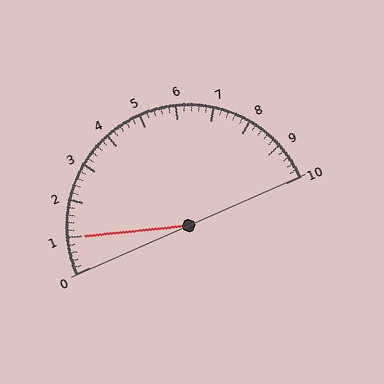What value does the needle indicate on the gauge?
The needle indicates approximately 1.0.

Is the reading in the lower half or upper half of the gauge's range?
The reading is in the lower half of the range (0 to 10).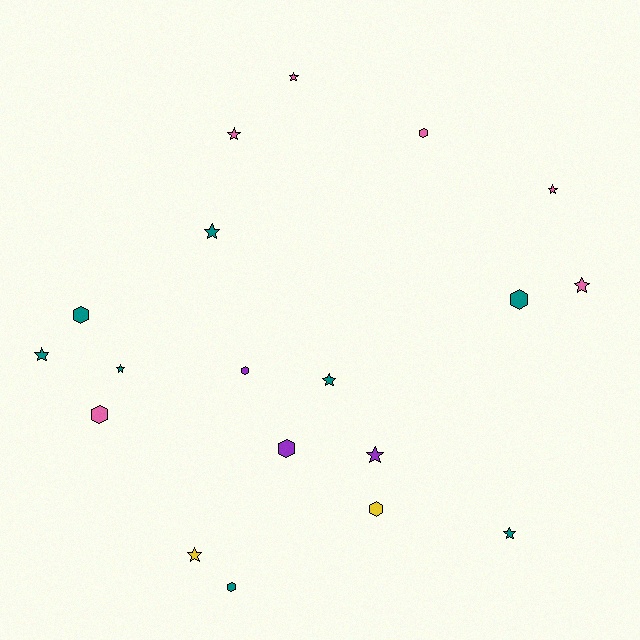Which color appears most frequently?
Teal, with 8 objects.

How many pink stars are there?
There are 4 pink stars.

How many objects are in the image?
There are 19 objects.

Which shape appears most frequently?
Star, with 11 objects.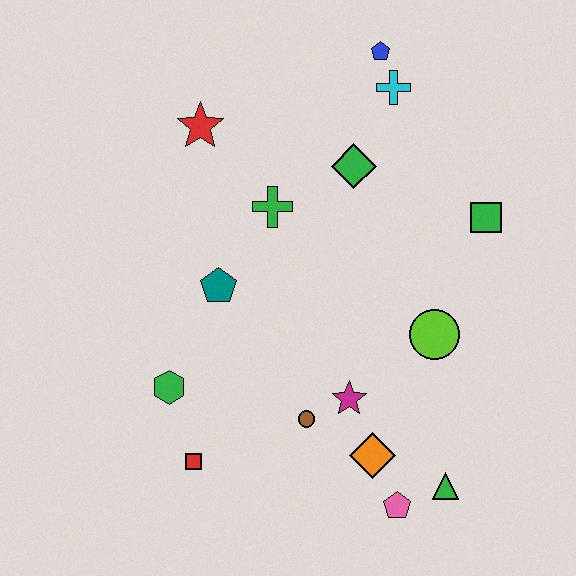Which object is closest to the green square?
The lime circle is closest to the green square.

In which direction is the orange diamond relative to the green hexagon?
The orange diamond is to the right of the green hexagon.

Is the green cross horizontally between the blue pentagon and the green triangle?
No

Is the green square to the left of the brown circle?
No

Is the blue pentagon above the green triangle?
Yes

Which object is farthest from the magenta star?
The blue pentagon is farthest from the magenta star.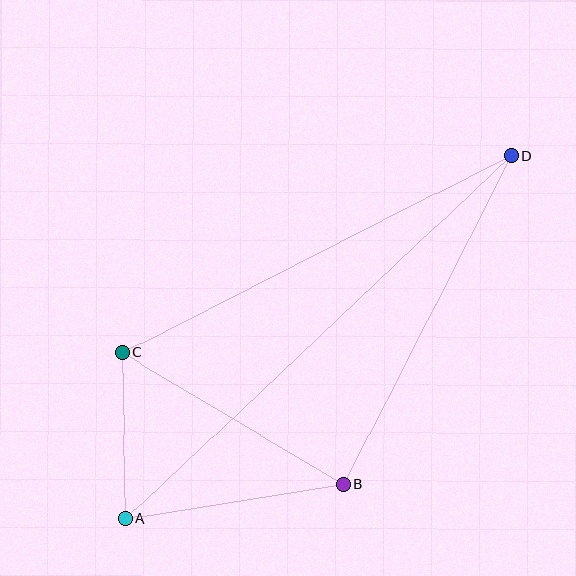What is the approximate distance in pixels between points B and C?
The distance between B and C is approximately 258 pixels.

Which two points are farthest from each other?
Points A and D are farthest from each other.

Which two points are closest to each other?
Points A and C are closest to each other.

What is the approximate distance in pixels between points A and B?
The distance between A and B is approximately 221 pixels.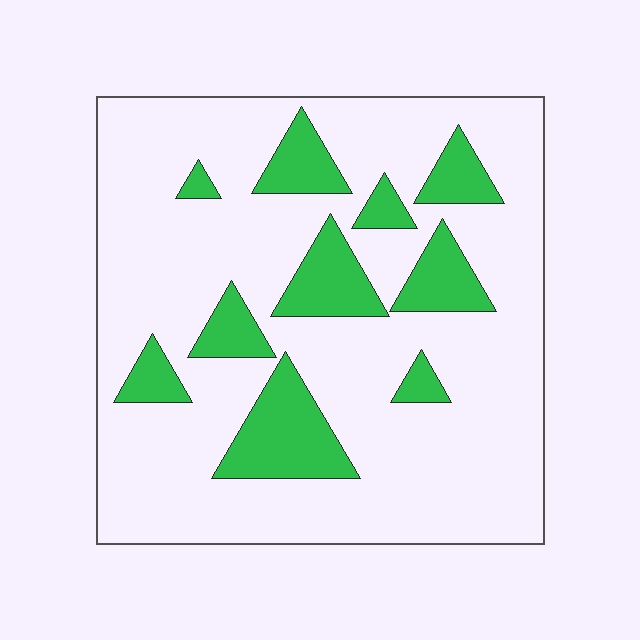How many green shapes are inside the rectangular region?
10.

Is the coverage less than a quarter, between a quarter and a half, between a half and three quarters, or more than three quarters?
Less than a quarter.